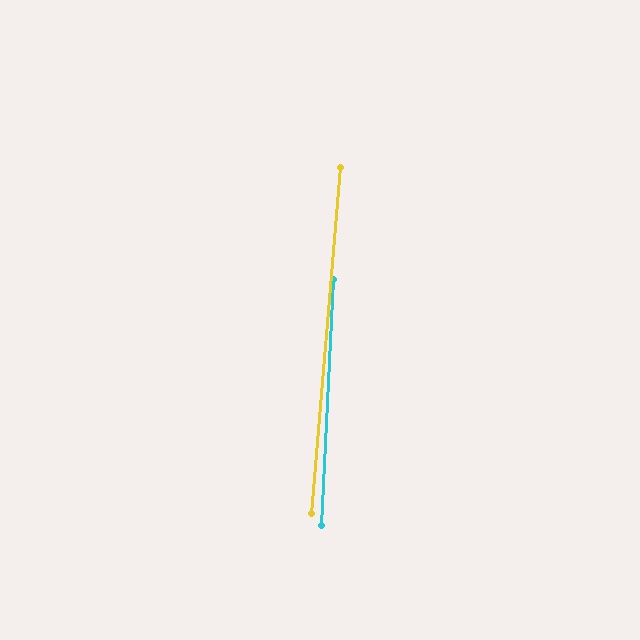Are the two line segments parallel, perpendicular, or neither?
Parallel — their directions differ by only 2.0°.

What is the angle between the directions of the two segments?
Approximately 2 degrees.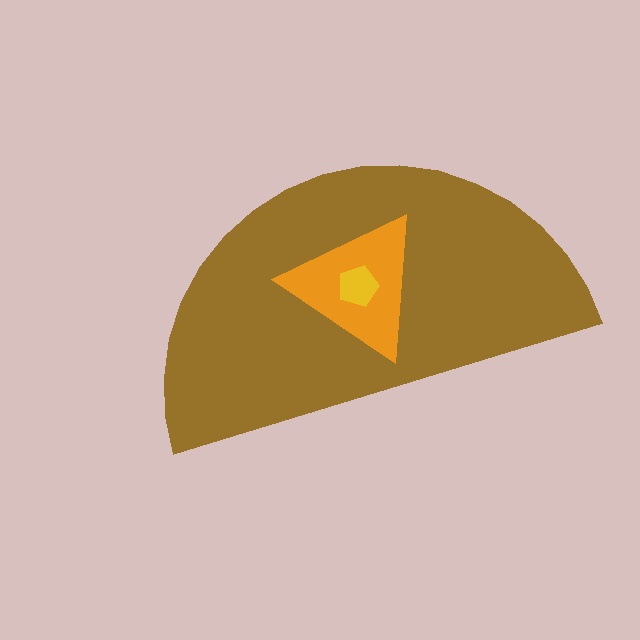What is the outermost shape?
The brown semicircle.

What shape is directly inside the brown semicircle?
The orange triangle.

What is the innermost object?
The yellow pentagon.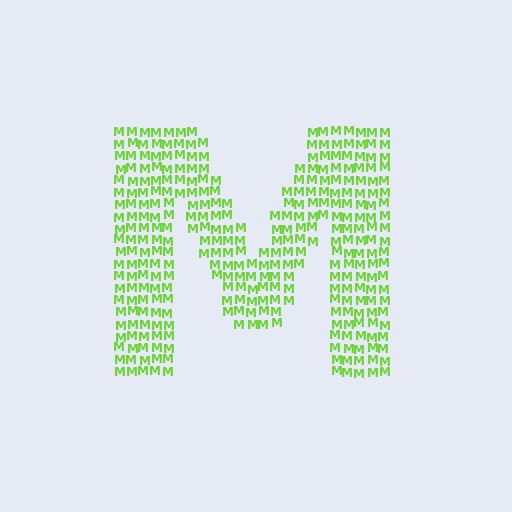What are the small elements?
The small elements are letter M's.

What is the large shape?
The large shape is the letter M.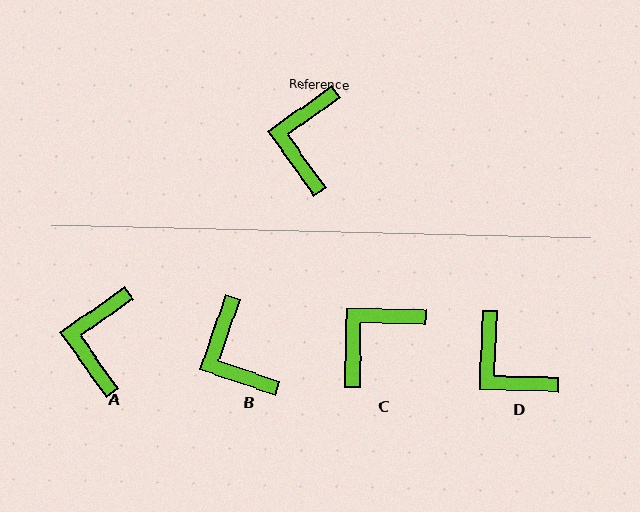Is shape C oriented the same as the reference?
No, it is off by about 37 degrees.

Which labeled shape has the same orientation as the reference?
A.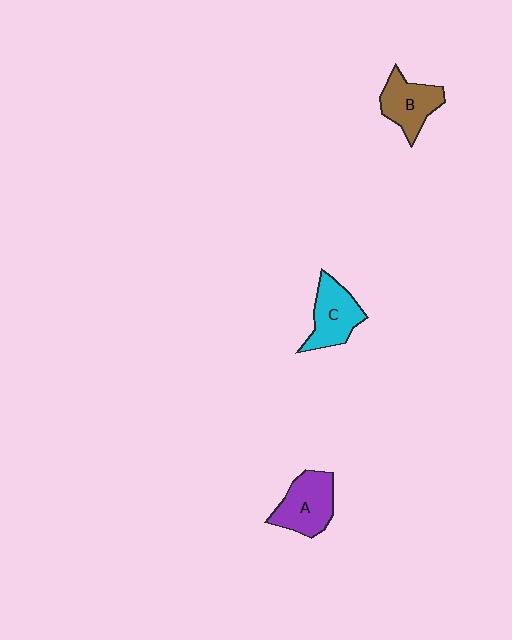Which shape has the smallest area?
Shape B (brown).